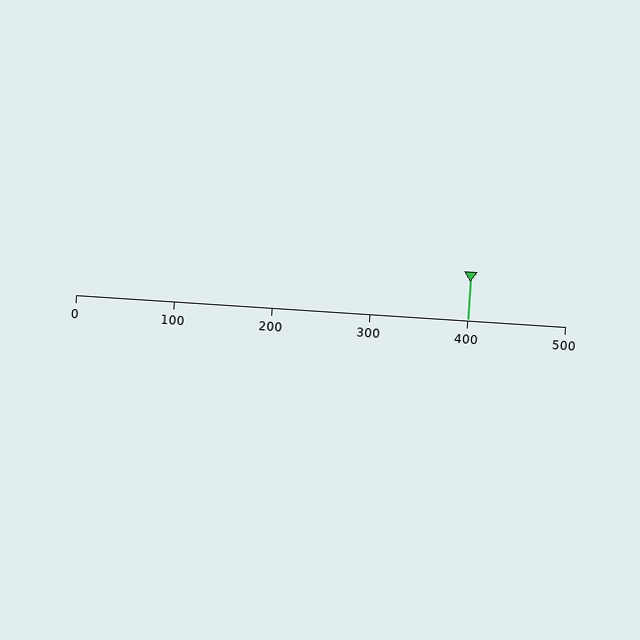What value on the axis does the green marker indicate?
The marker indicates approximately 400.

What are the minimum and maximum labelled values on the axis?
The axis runs from 0 to 500.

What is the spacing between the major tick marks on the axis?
The major ticks are spaced 100 apart.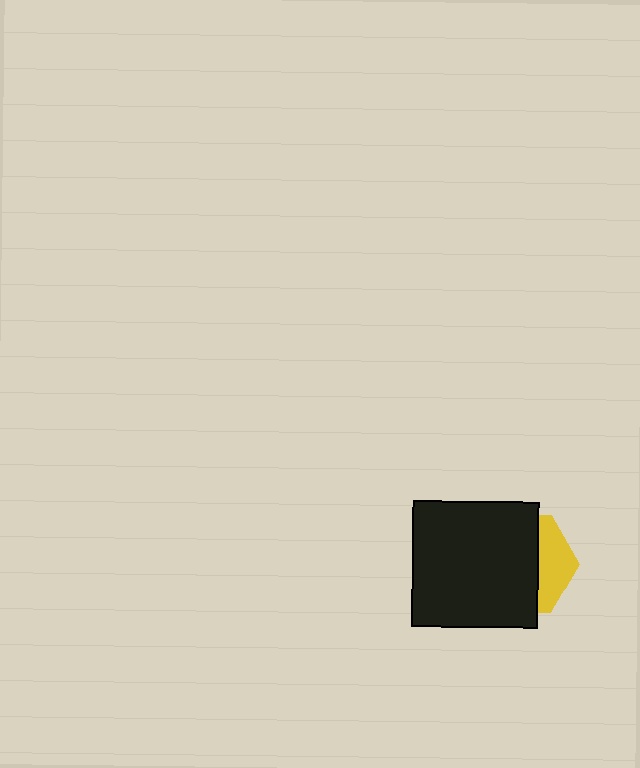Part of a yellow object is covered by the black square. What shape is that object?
It is a hexagon.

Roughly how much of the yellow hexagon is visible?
A small part of it is visible (roughly 31%).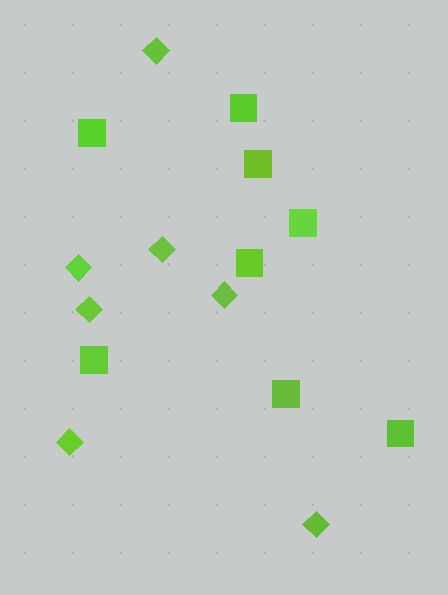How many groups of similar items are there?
There are 2 groups: one group of diamonds (7) and one group of squares (8).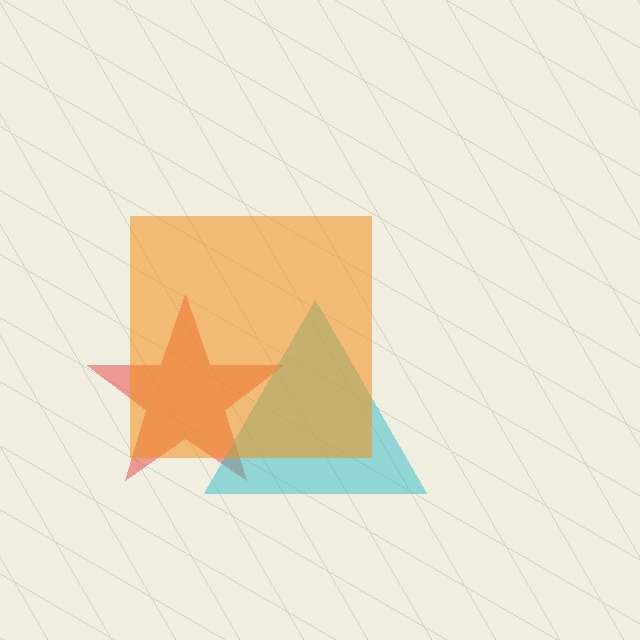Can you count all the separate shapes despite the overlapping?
Yes, there are 3 separate shapes.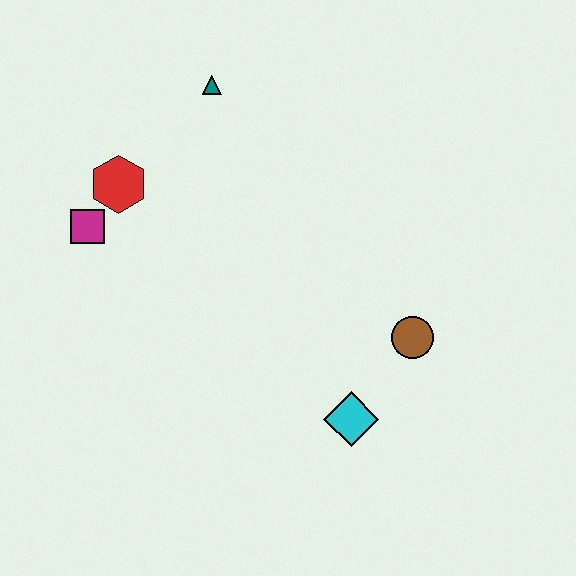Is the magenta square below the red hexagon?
Yes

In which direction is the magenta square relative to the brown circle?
The magenta square is to the left of the brown circle.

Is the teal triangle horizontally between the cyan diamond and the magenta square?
Yes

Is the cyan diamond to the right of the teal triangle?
Yes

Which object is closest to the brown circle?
The cyan diamond is closest to the brown circle.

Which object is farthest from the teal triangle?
The cyan diamond is farthest from the teal triangle.